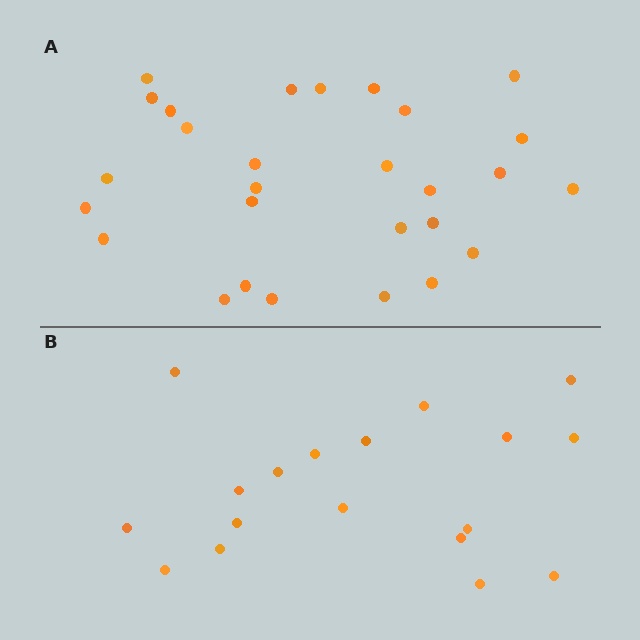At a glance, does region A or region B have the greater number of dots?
Region A (the top region) has more dots.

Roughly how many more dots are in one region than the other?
Region A has roughly 10 or so more dots than region B.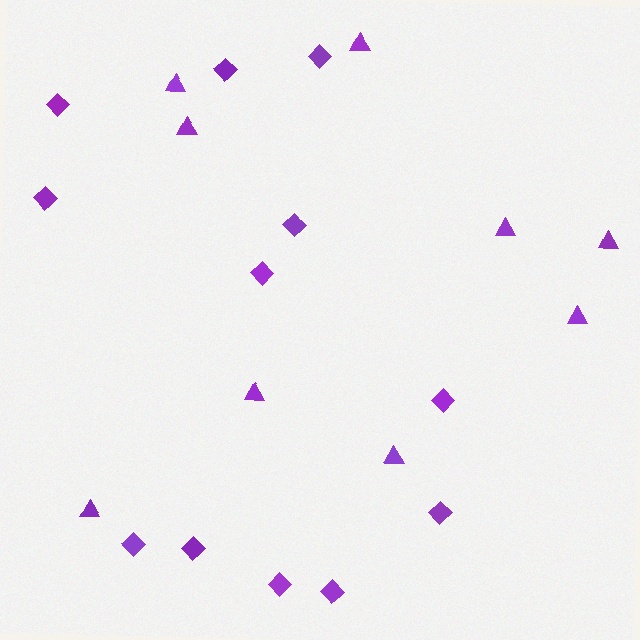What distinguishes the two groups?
There are 2 groups: one group of diamonds (12) and one group of triangles (9).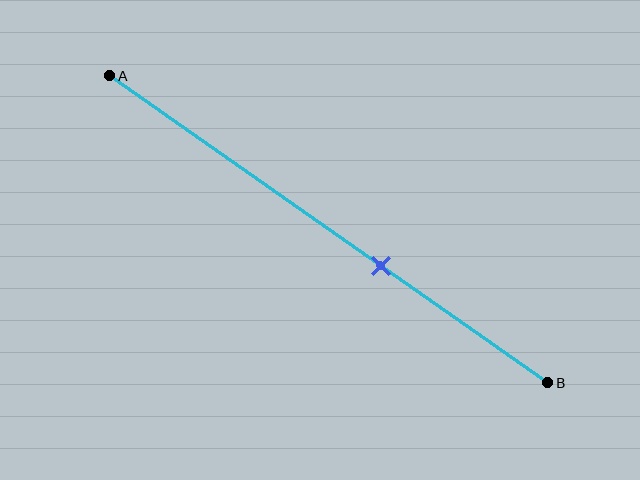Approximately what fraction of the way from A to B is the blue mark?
The blue mark is approximately 60% of the way from A to B.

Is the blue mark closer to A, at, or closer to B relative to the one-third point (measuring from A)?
The blue mark is closer to point B than the one-third point of segment AB.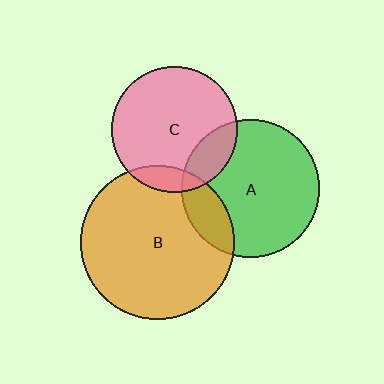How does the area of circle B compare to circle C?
Approximately 1.5 times.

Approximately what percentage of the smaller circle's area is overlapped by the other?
Approximately 15%.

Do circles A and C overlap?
Yes.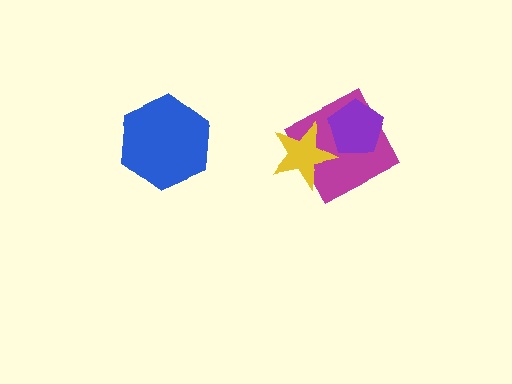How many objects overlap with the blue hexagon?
0 objects overlap with the blue hexagon.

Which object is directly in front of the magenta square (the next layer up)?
The yellow star is directly in front of the magenta square.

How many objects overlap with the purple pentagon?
1 object overlaps with the purple pentagon.